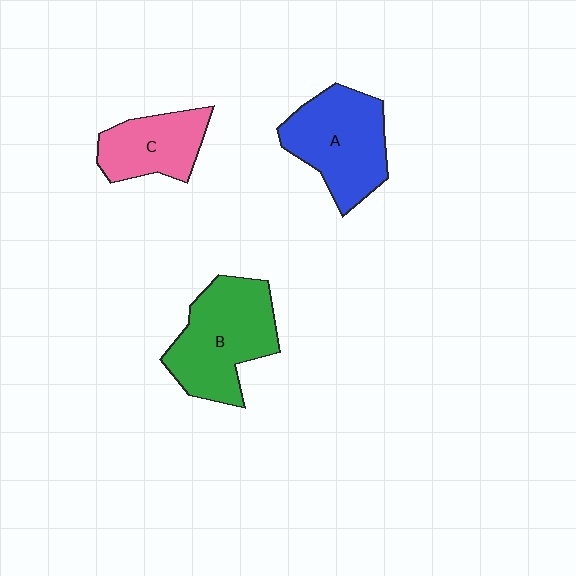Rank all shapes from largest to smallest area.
From largest to smallest: B (green), A (blue), C (pink).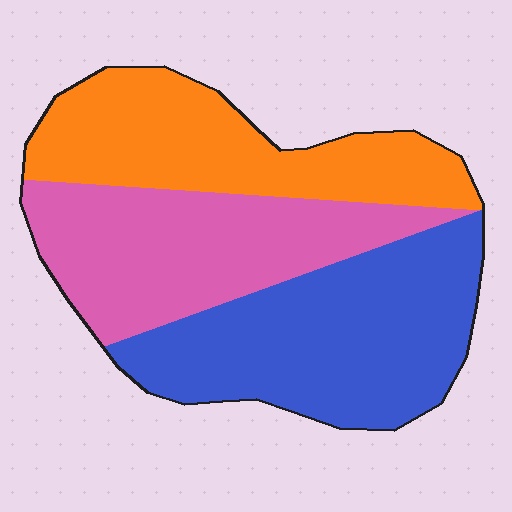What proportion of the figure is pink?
Pink covers 32% of the figure.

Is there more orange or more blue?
Blue.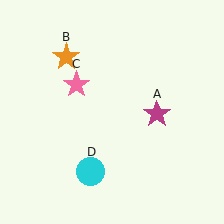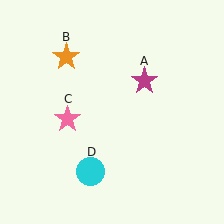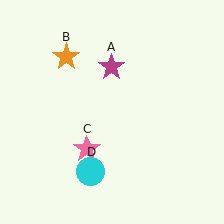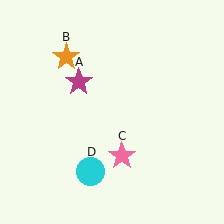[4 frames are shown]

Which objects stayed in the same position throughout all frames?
Orange star (object B) and cyan circle (object D) remained stationary.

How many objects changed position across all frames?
2 objects changed position: magenta star (object A), pink star (object C).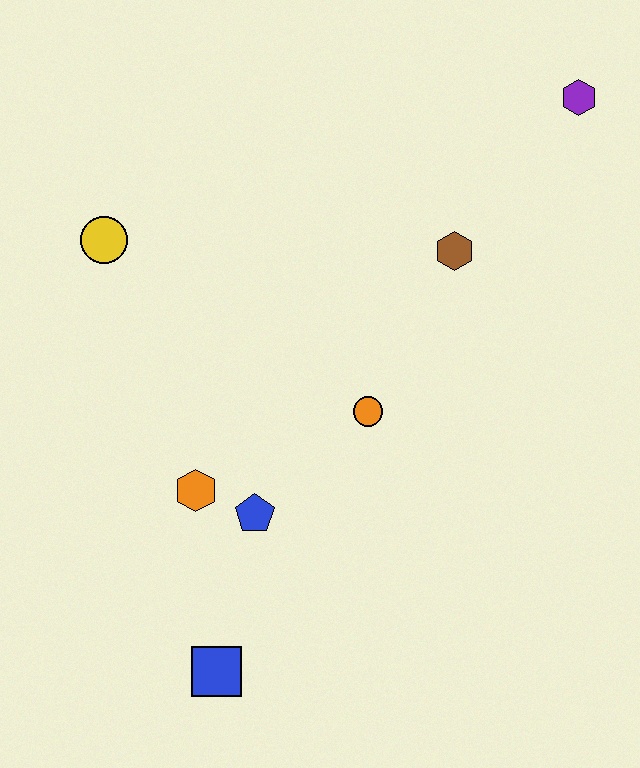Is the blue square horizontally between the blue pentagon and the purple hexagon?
No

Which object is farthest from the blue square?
The purple hexagon is farthest from the blue square.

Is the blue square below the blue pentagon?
Yes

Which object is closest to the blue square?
The blue pentagon is closest to the blue square.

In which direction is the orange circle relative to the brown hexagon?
The orange circle is below the brown hexagon.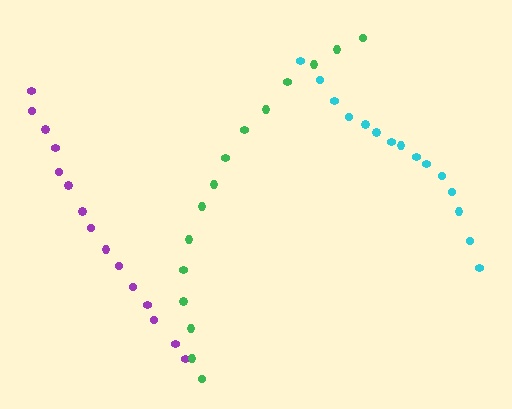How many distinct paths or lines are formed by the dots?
There are 3 distinct paths.